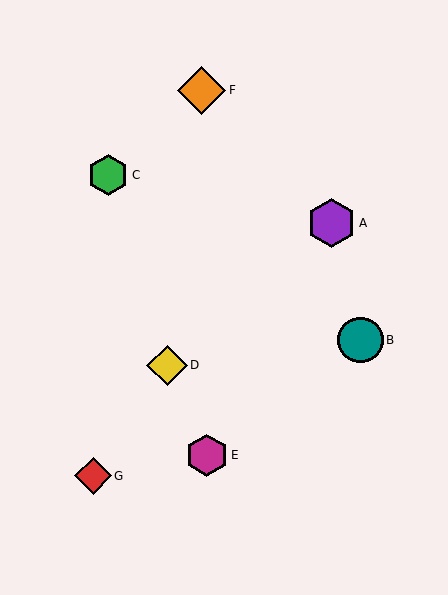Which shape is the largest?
The purple hexagon (labeled A) is the largest.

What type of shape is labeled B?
Shape B is a teal circle.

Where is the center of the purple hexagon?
The center of the purple hexagon is at (332, 223).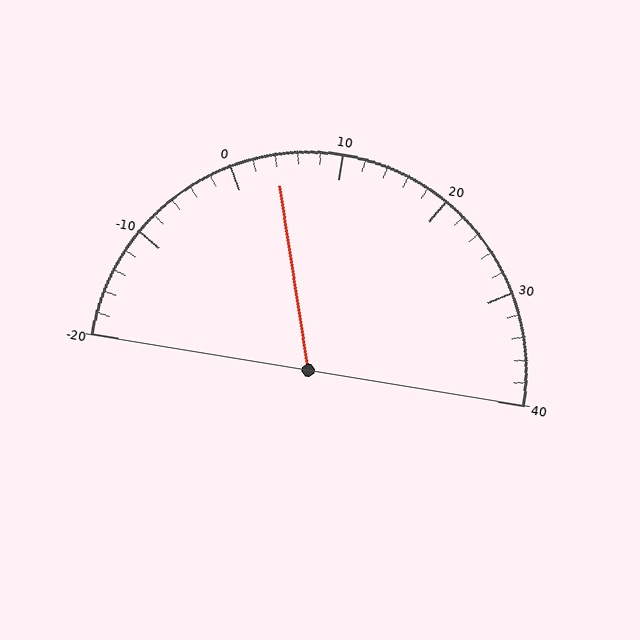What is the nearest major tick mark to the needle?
The nearest major tick mark is 0.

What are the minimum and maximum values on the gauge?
The gauge ranges from -20 to 40.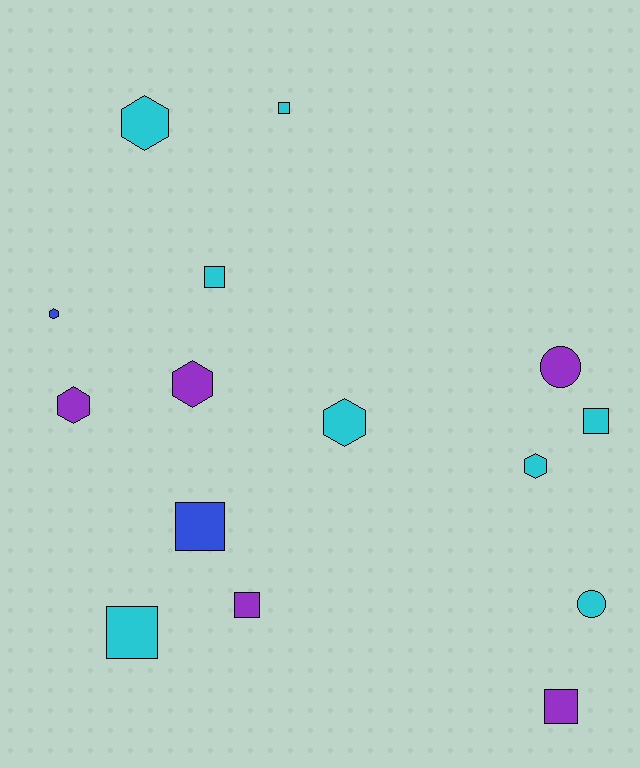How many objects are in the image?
There are 15 objects.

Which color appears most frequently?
Cyan, with 8 objects.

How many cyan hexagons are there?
There are 3 cyan hexagons.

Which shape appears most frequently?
Square, with 7 objects.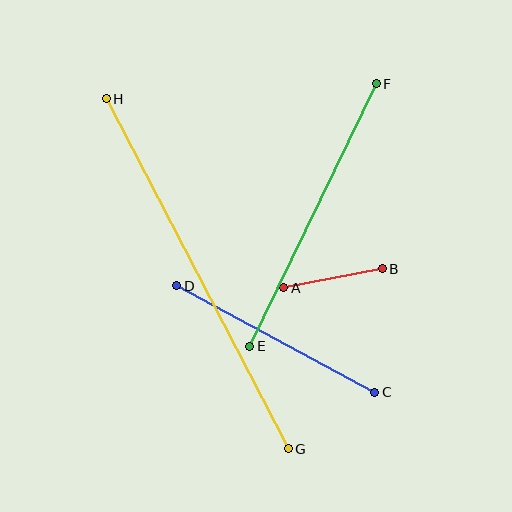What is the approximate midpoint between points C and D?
The midpoint is at approximately (276, 339) pixels.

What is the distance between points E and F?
The distance is approximately 291 pixels.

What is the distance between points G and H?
The distance is approximately 395 pixels.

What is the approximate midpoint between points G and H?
The midpoint is at approximately (197, 274) pixels.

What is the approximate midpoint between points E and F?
The midpoint is at approximately (313, 215) pixels.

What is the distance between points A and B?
The distance is approximately 101 pixels.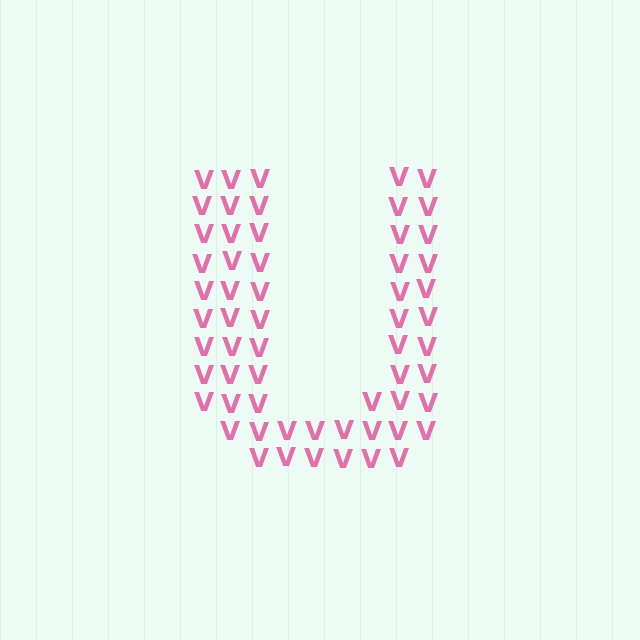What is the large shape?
The large shape is the letter U.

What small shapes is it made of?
It is made of small letter V's.